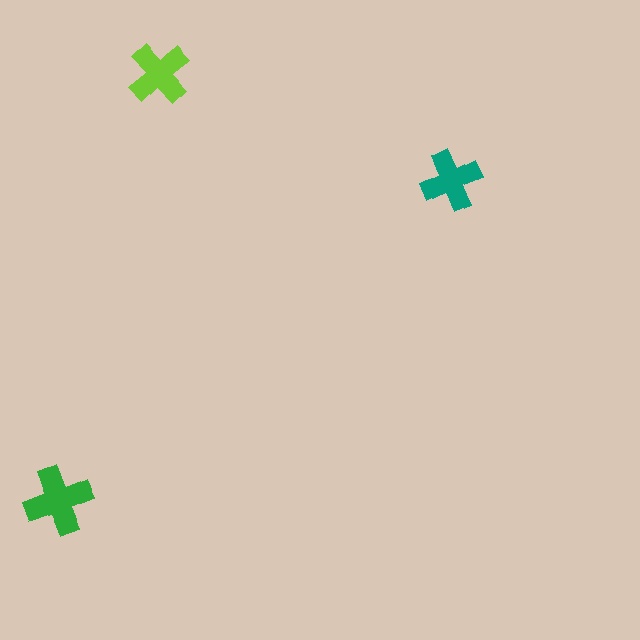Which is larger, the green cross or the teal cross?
The green one.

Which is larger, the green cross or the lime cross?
The green one.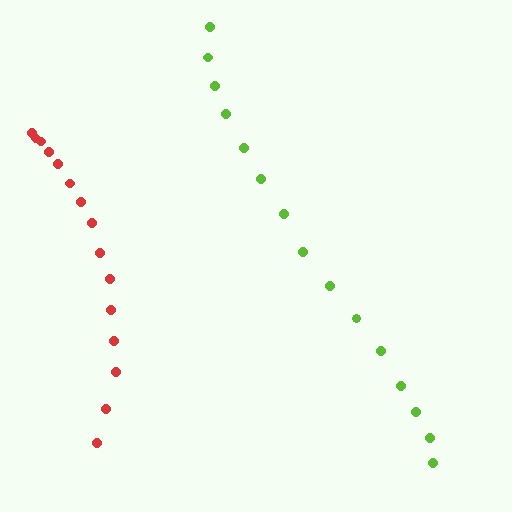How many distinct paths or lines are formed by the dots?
There are 2 distinct paths.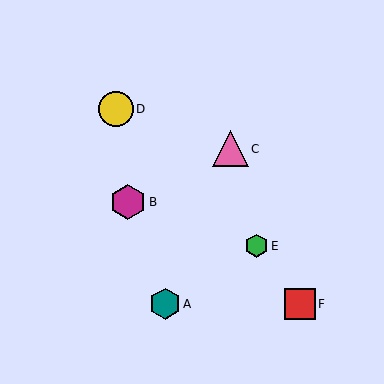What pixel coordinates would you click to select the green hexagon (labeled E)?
Click at (256, 246) to select the green hexagon E.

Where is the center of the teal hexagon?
The center of the teal hexagon is at (165, 304).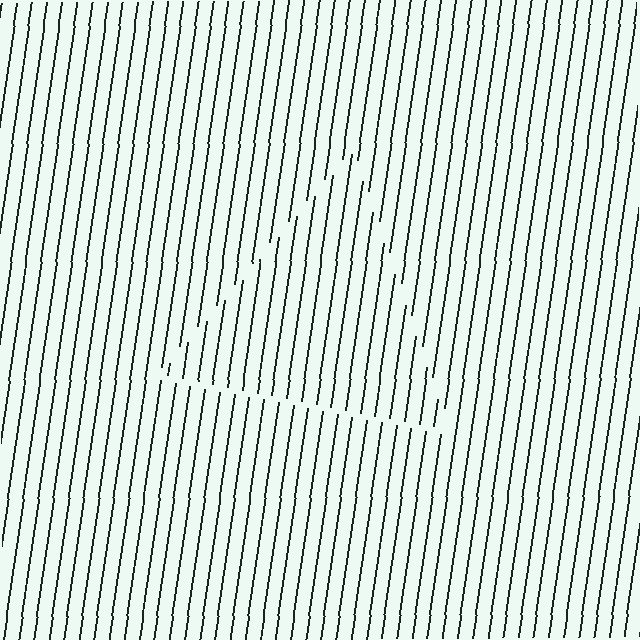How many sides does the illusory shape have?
3 sides — the line-ends trace a triangle.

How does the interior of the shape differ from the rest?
The interior of the shape contains the same grating, shifted by half a period — the contour is defined by the phase discontinuity where line-ends from the inner and outer gratings abut.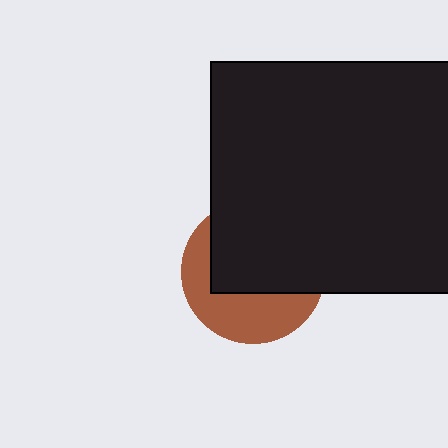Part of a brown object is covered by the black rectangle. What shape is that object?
It is a circle.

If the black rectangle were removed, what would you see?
You would see the complete brown circle.